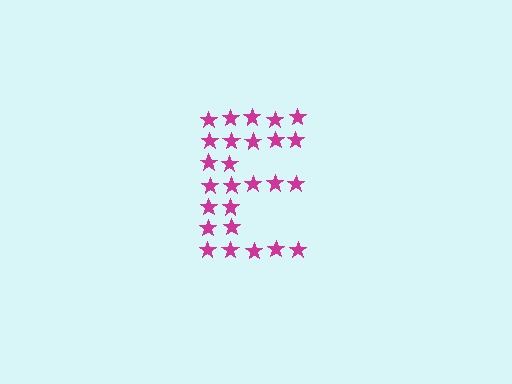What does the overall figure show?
The overall figure shows the letter E.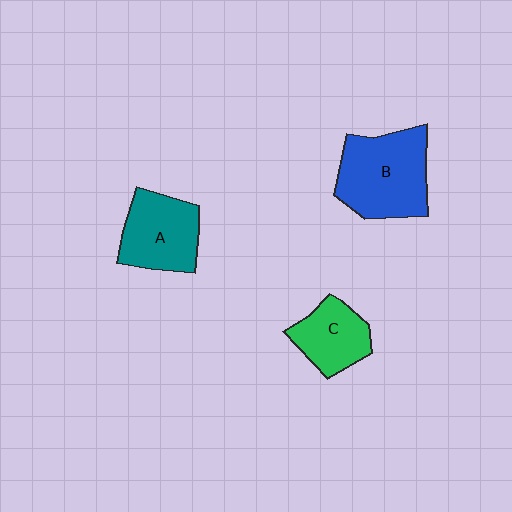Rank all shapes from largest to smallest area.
From largest to smallest: B (blue), A (teal), C (green).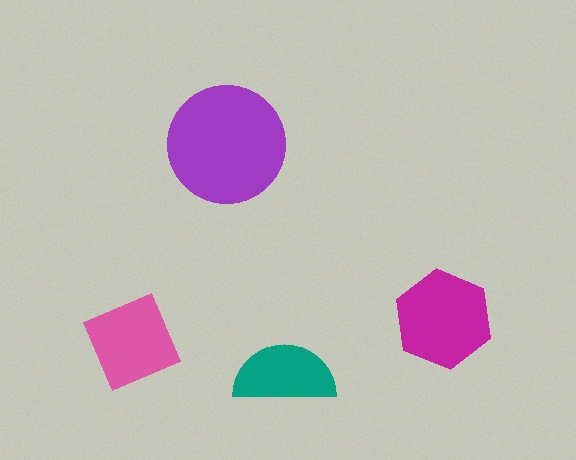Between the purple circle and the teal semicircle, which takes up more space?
The purple circle.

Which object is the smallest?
The teal semicircle.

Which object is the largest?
The purple circle.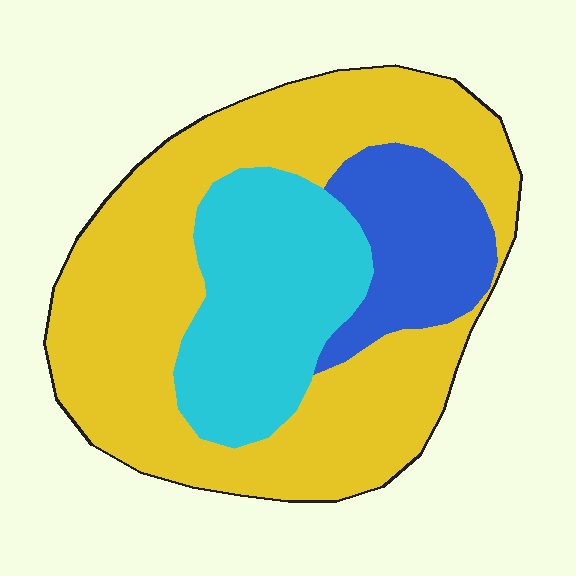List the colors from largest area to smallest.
From largest to smallest: yellow, cyan, blue.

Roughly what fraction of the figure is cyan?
Cyan covers 25% of the figure.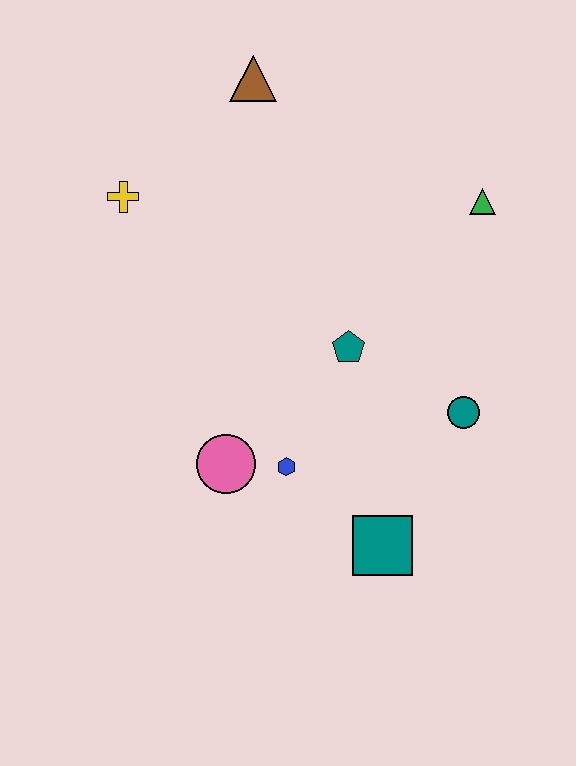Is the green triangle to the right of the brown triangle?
Yes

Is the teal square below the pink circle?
Yes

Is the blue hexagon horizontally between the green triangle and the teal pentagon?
No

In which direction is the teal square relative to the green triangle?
The teal square is below the green triangle.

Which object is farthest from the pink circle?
The brown triangle is farthest from the pink circle.